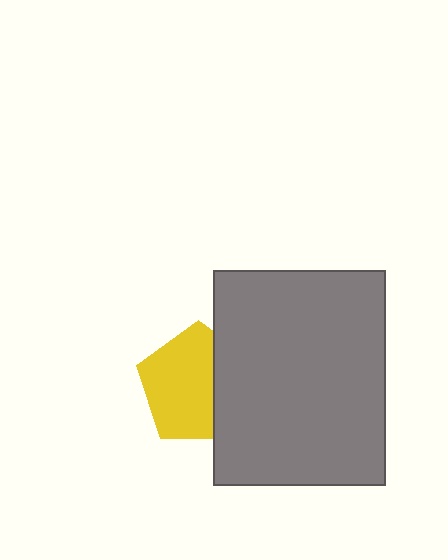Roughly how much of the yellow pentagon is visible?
Most of it is visible (roughly 67%).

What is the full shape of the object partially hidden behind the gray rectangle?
The partially hidden object is a yellow pentagon.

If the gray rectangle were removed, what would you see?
You would see the complete yellow pentagon.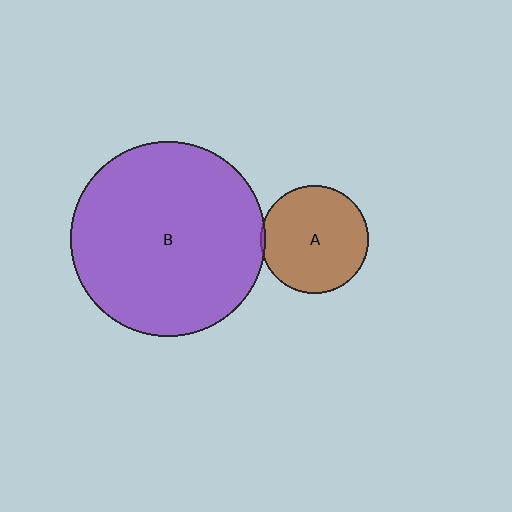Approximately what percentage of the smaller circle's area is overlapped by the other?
Approximately 5%.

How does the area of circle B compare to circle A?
Approximately 3.3 times.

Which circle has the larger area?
Circle B (purple).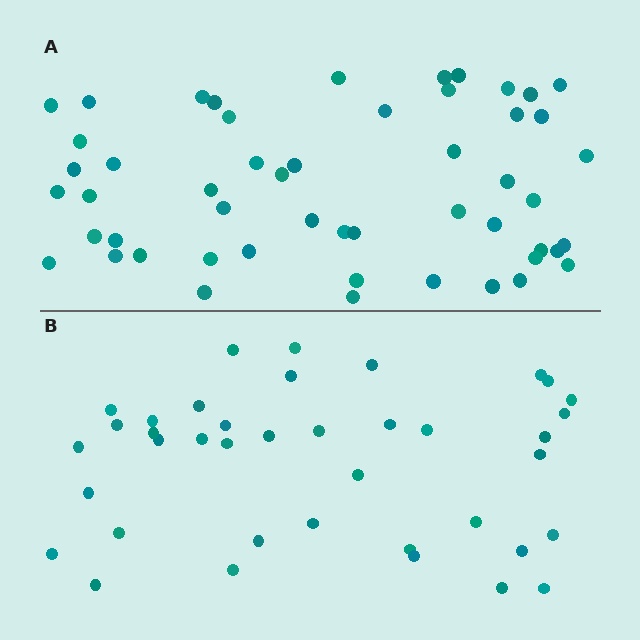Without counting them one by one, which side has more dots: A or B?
Region A (the top region) has more dots.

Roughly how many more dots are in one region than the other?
Region A has approximately 15 more dots than region B.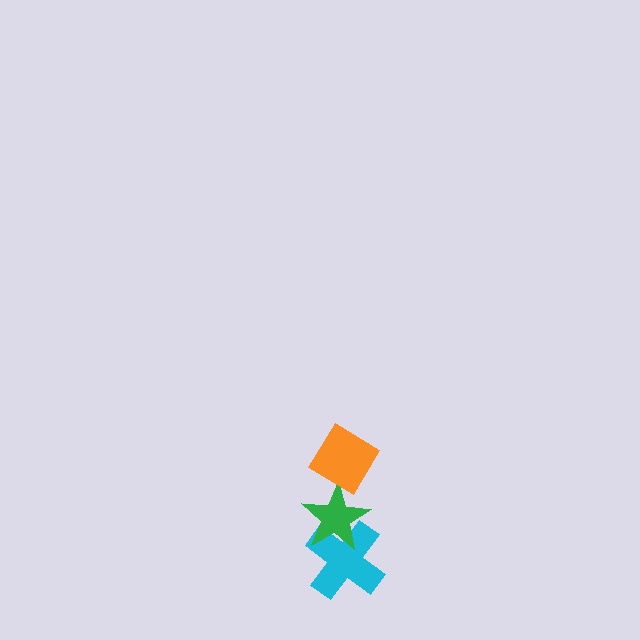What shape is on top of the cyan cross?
The green star is on top of the cyan cross.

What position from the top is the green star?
The green star is 2nd from the top.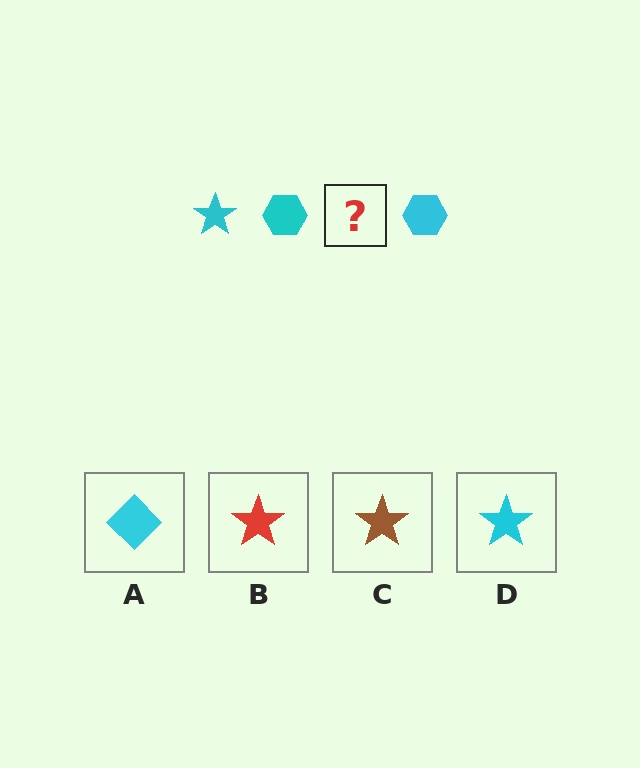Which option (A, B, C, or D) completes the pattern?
D.